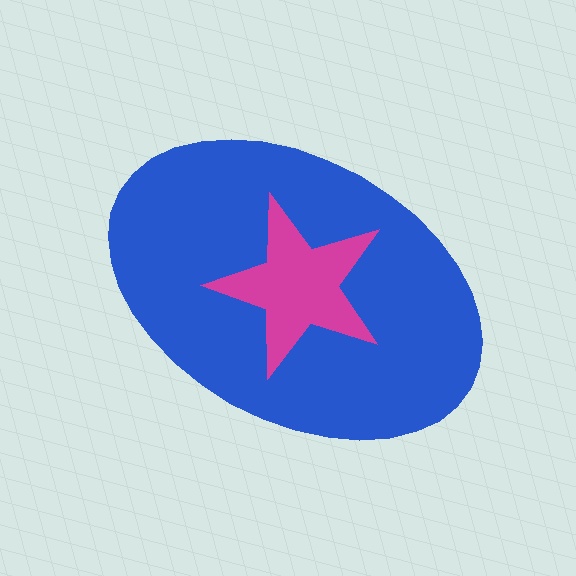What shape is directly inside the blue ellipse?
The magenta star.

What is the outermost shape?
The blue ellipse.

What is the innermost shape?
The magenta star.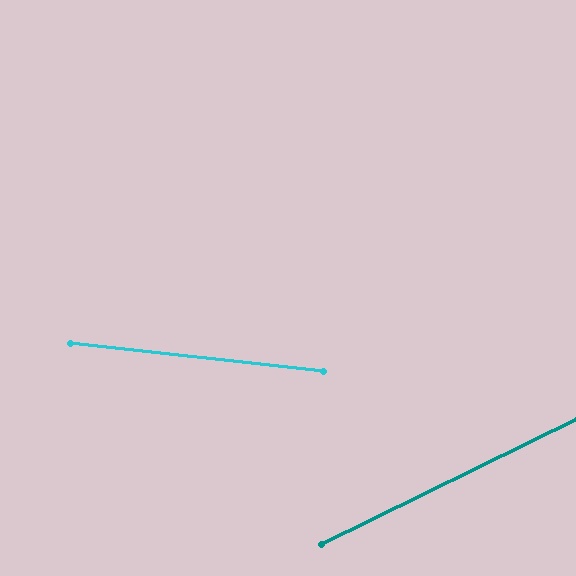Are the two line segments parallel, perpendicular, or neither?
Neither parallel nor perpendicular — they differ by about 33°.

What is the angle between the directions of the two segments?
Approximately 33 degrees.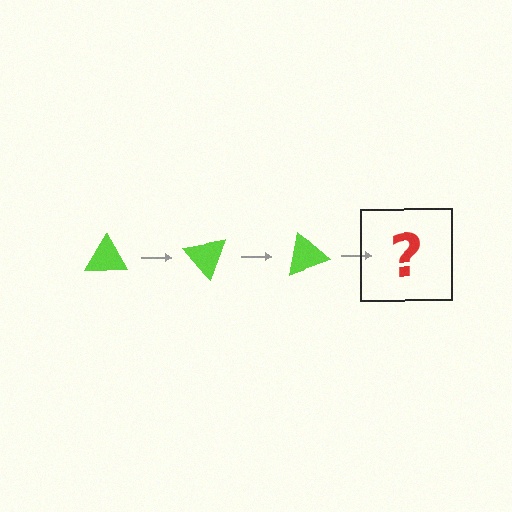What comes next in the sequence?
The next element should be a lime triangle rotated 150 degrees.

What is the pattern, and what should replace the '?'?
The pattern is that the triangle rotates 50 degrees each step. The '?' should be a lime triangle rotated 150 degrees.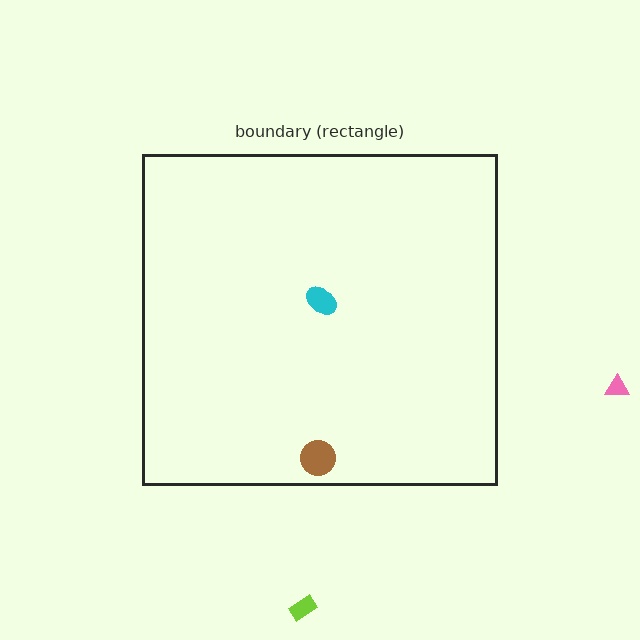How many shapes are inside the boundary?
2 inside, 2 outside.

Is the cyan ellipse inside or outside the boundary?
Inside.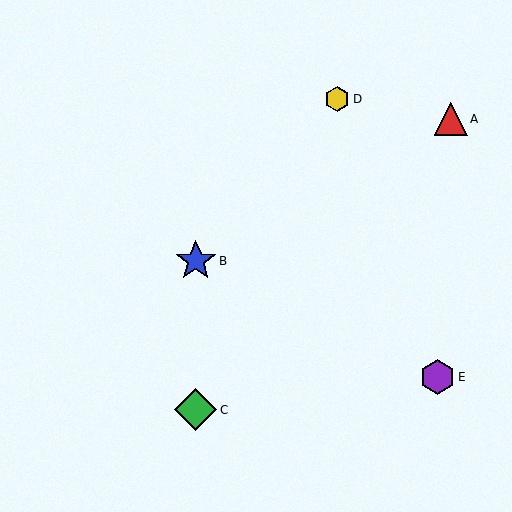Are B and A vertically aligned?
No, B is at x≈196 and A is at x≈451.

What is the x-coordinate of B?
Object B is at x≈196.